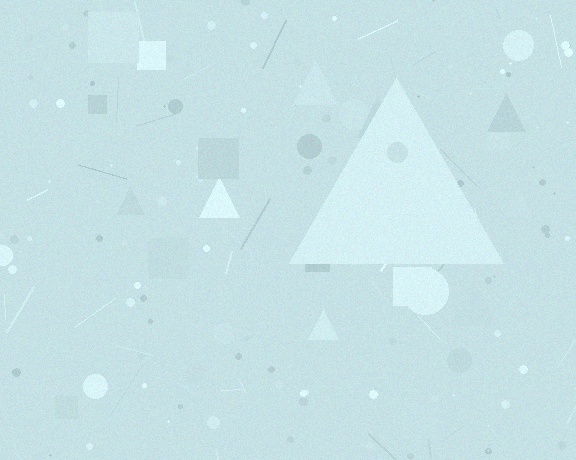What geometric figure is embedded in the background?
A triangle is embedded in the background.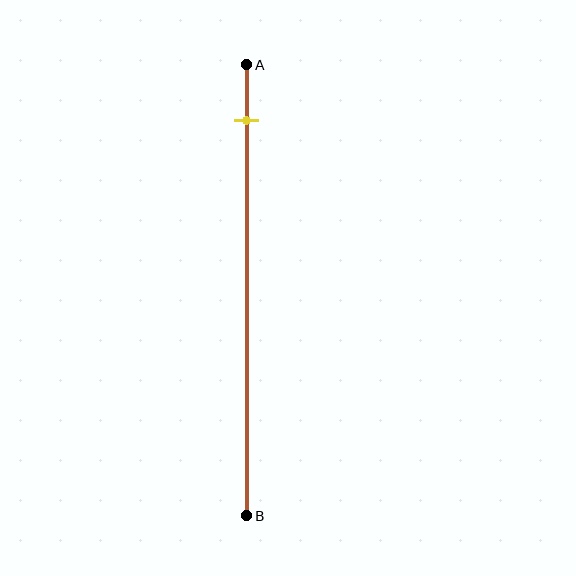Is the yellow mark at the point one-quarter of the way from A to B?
No, the mark is at about 10% from A, not at the 25% one-quarter point.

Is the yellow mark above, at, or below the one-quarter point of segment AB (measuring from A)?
The yellow mark is above the one-quarter point of segment AB.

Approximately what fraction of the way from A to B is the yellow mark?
The yellow mark is approximately 10% of the way from A to B.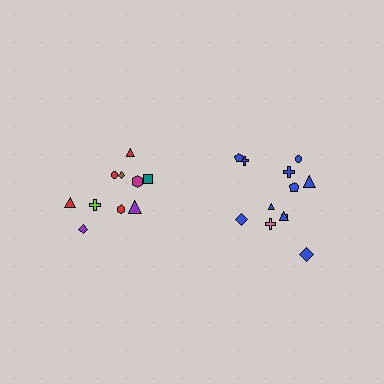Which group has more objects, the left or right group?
The right group.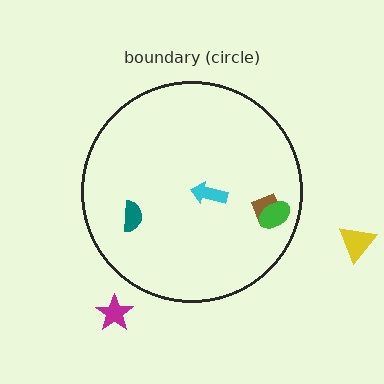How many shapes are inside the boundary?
4 inside, 2 outside.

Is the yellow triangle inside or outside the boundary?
Outside.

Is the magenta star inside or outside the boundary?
Outside.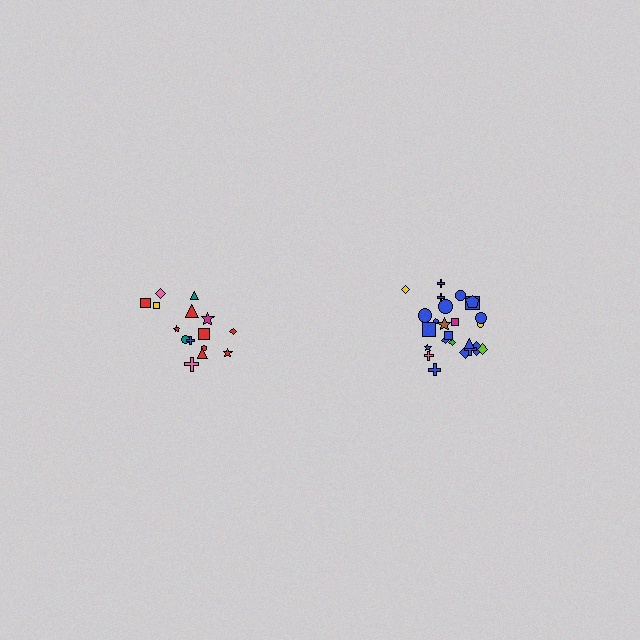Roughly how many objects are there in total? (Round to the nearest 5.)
Roughly 40 objects in total.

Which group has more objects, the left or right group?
The right group.